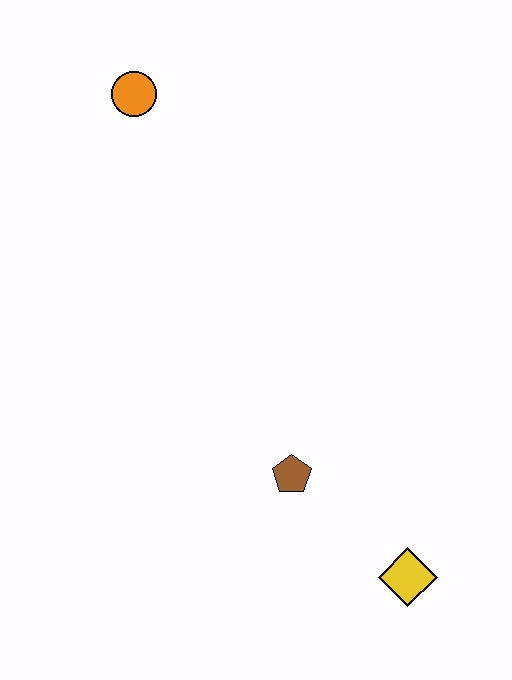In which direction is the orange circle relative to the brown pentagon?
The orange circle is above the brown pentagon.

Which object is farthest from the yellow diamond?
The orange circle is farthest from the yellow diamond.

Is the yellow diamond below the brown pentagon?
Yes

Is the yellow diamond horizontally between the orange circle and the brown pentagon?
No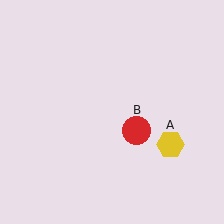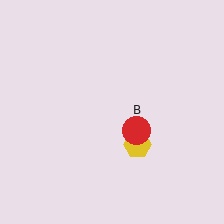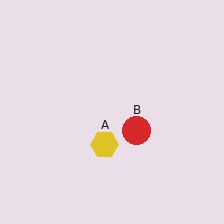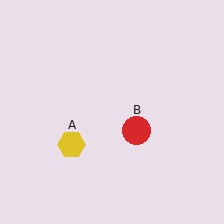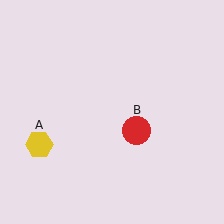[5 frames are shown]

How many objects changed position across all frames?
1 object changed position: yellow hexagon (object A).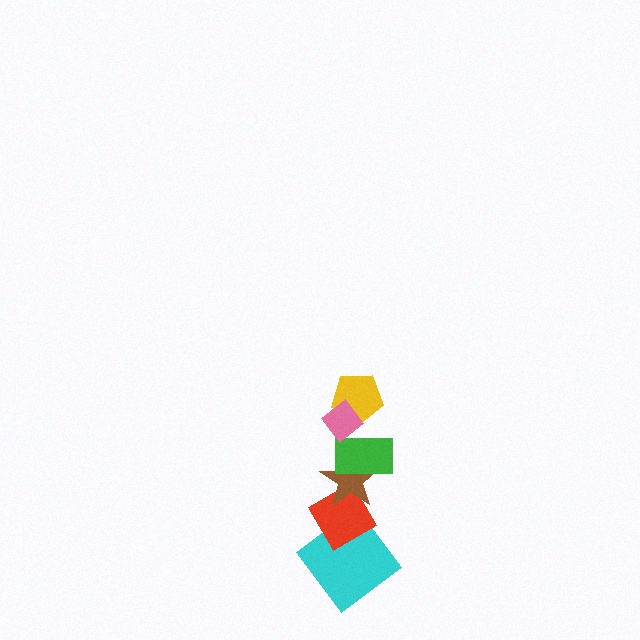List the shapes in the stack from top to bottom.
From top to bottom: the pink diamond, the yellow pentagon, the green rectangle, the brown star, the red diamond, the cyan diamond.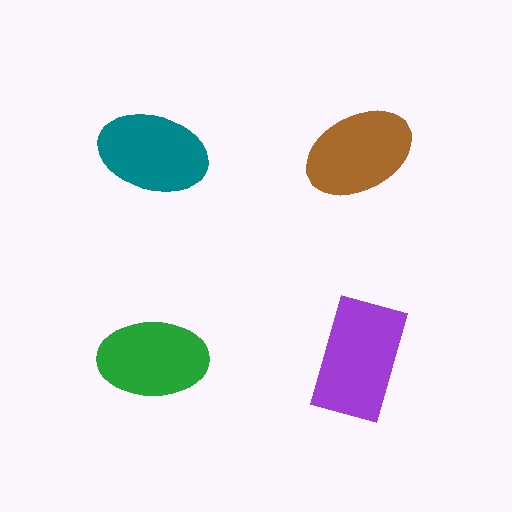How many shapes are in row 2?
2 shapes.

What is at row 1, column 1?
A teal ellipse.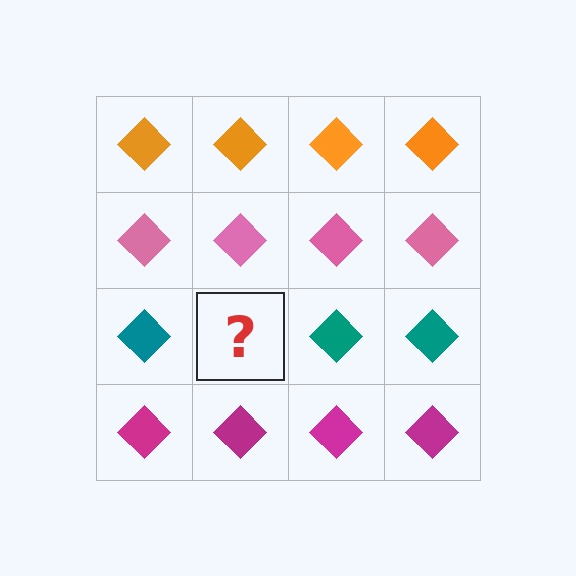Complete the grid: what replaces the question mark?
The question mark should be replaced with a teal diamond.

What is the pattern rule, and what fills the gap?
The rule is that each row has a consistent color. The gap should be filled with a teal diamond.